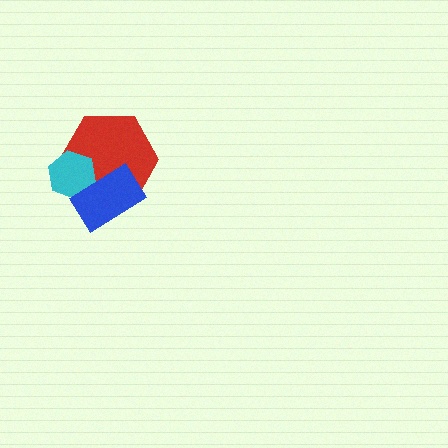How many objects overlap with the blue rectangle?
2 objects overlap with the blue rectangle.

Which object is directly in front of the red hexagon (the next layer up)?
The cyan hexagon is directly in front of the red hexagon.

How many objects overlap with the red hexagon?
2 objects overlap with the red hexagon.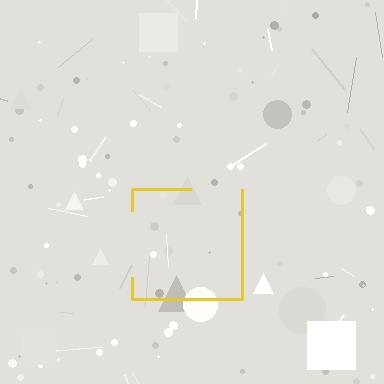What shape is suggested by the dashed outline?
The dashed outline suggests a square.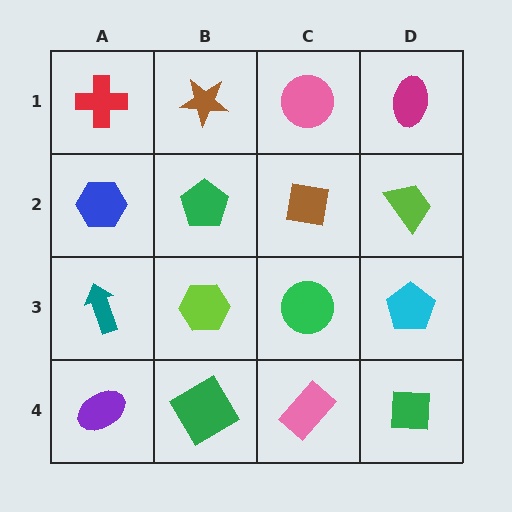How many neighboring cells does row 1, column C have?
3.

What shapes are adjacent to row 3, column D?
A lime trapezoid (row 2, column D), a green square (row 4, column D), a green circle (row 3, column C).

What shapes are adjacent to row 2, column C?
A pink circle (row 1, column C), a green circle (row 3, column C), a green pentagon (row 2, column B), a lime trapezoid (row 2, column D).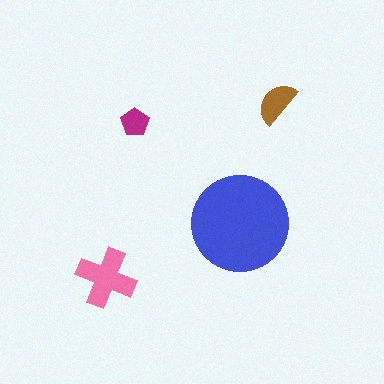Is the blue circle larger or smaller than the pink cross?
Larger.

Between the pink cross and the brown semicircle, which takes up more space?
The pink cross.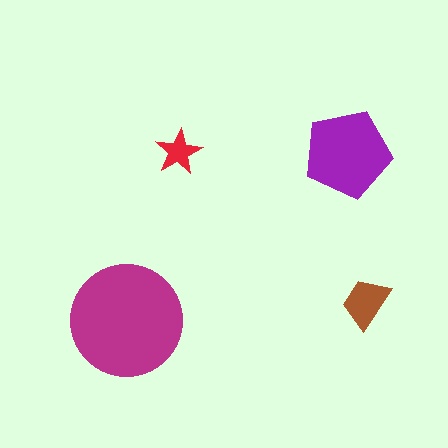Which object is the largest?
The magenta circle.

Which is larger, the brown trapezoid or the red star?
The brown trapezoid.